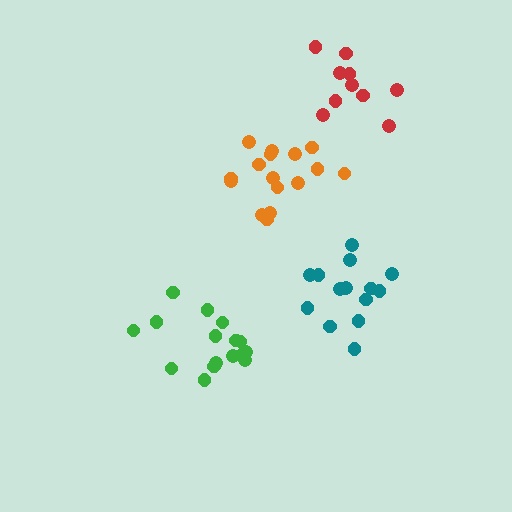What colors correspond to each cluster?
The clusters are colored: teal, red, green, orange.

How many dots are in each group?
Group 1: 14 dots, Group 2: 10 dots, Group 3: 16 dots, Group 4: 16 dots (56 total).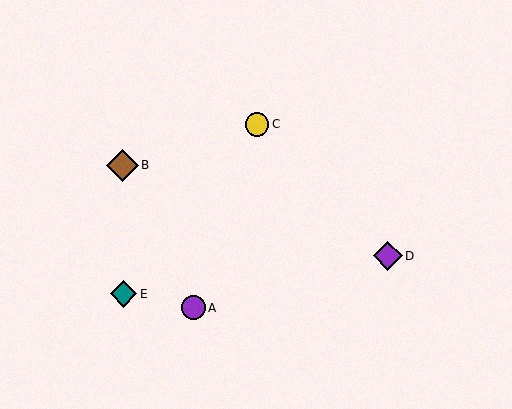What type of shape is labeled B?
Shape B is a brown diamond.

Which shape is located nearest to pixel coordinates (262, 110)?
The yellow circle (labeled C) at (257, 124) is nearest to that location.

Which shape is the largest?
The brown diamond (labeled B) is the largest.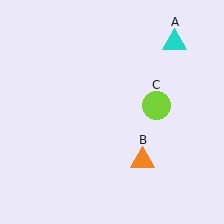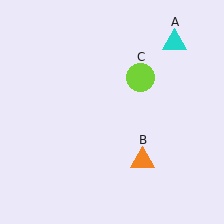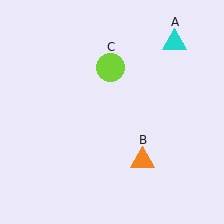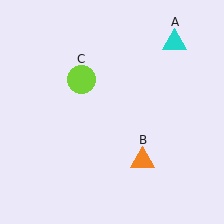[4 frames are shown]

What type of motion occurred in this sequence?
The lime circle (object C) rotated counterclockwise around the center of the scene.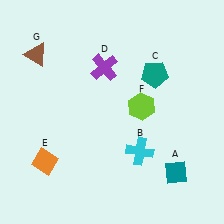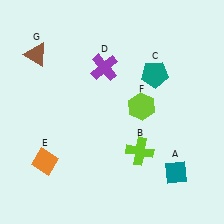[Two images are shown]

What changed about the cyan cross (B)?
In Image 1, B is cyan. In Image 2, it changed to lime.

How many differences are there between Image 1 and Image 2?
There is 1 difference between the two images.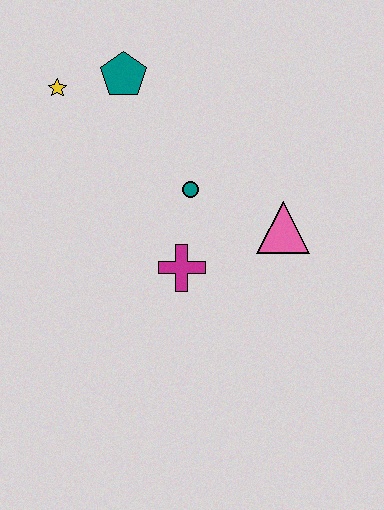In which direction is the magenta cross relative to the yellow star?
The magenta cross is below the yellow star.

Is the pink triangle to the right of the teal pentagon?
Yes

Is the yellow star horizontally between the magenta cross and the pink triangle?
No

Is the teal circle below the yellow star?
Yes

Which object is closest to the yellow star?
The teal pentagon is closest to the yellow star.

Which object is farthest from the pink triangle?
The yellow star is farthest from the pink triangle.